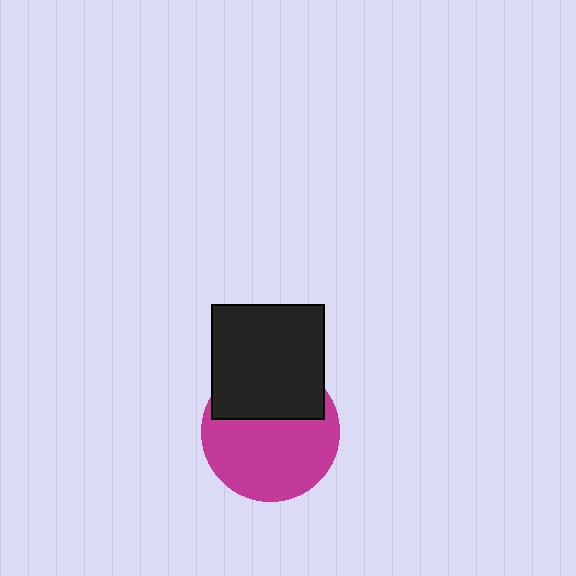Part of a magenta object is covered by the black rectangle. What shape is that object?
It is a circle.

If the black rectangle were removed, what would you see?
You would see the complete magenta circle.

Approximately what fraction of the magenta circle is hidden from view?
Roughly 36% of the magenta circle is hidden behind the black rectangle.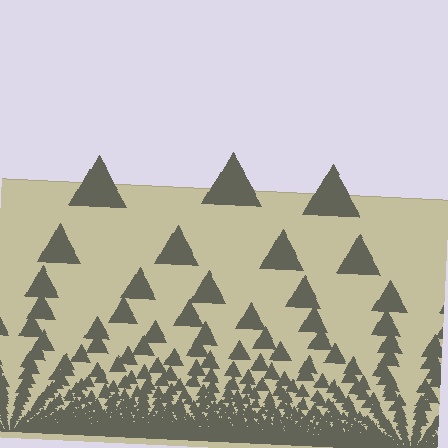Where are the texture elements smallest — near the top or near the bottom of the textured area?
Near the bottom.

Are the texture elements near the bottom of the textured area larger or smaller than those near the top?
Smaller. The gradient is inverted — elements near the bottom are smaller and denser.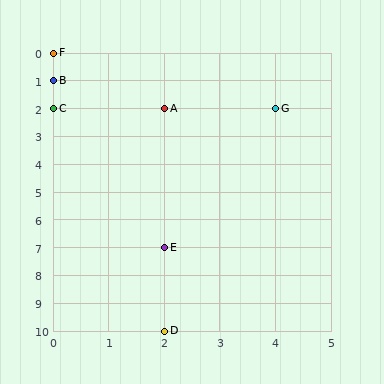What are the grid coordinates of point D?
Point D is at grid coordinates (2, 10).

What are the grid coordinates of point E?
Point E is at grid coordinates (2, 7).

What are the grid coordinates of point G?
Point G is at grid coordinates (4, 2).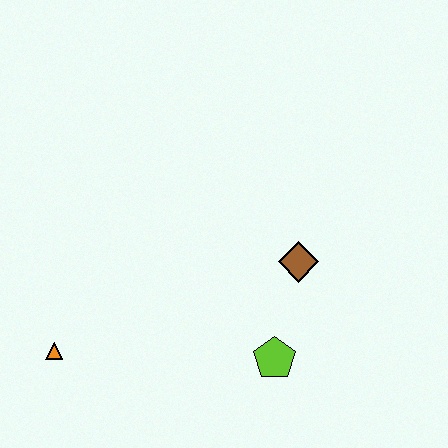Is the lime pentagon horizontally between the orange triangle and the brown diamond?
Yes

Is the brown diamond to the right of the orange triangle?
Yes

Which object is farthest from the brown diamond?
The orange triangle is farthest from the brown diamond.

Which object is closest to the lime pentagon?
The brown diamond is closest to the lime pentagon.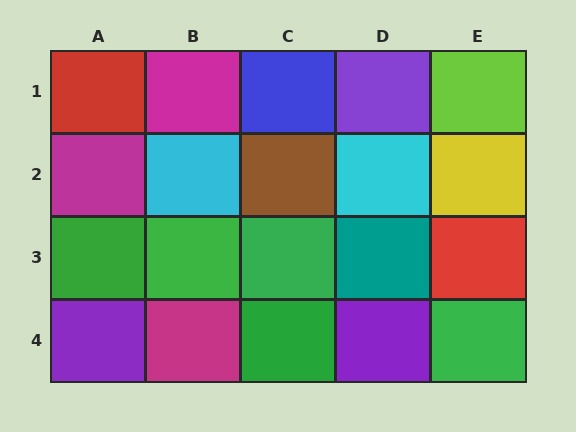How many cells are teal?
1 cell is teal.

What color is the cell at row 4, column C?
Green.